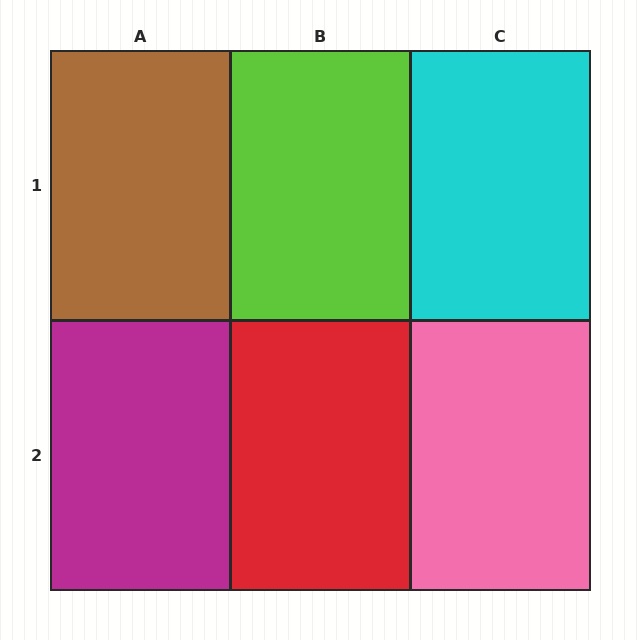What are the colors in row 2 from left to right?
Magenta, red, pink.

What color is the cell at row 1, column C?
Cyan.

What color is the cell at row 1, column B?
Lime.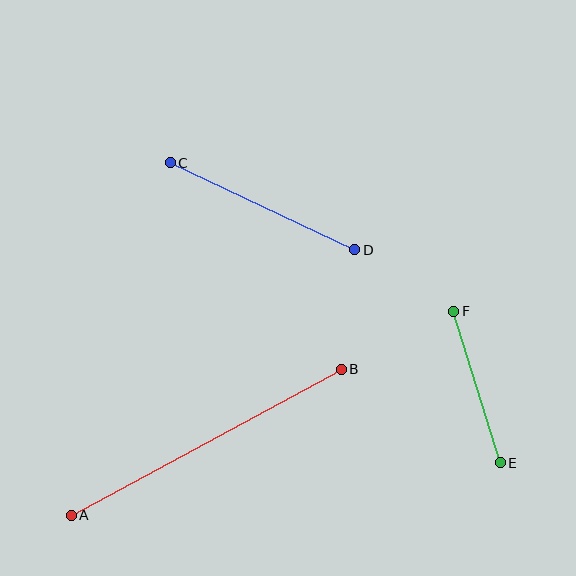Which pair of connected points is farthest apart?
Points A and B are farthest apart.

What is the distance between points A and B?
The distance is approximately 307 pixels.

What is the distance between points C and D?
The distance is approximately 204 pixels.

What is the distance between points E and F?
The distance is approximately 159 pixels.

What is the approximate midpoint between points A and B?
The midpoint is at approximately (206, 442) pixels.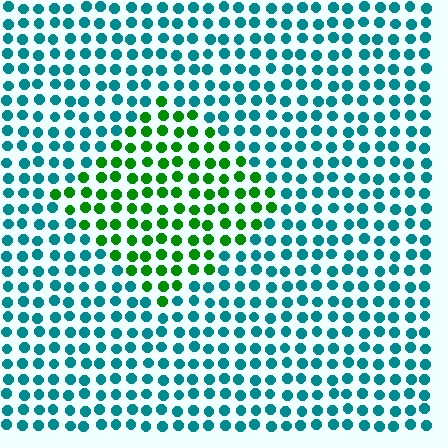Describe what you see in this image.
The image is filled with small teal elements in a uniform arrangement. A diamond-shaped region is visible where the elements are tinted to a slightly different hue, forming a subtle color boundary.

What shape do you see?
I see a diamond.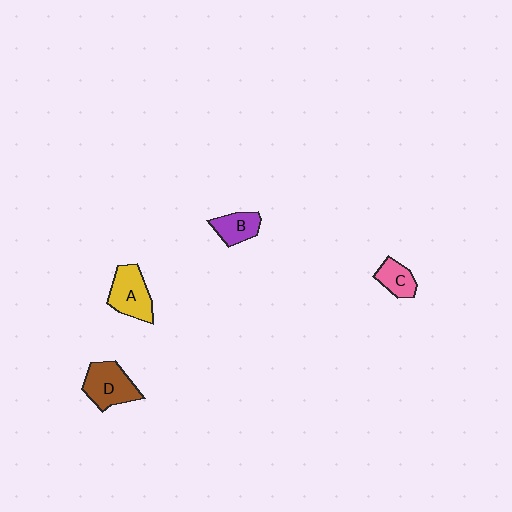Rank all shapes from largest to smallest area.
From largest to smallest: D (brown), A (yellow), B (purple), C (pink).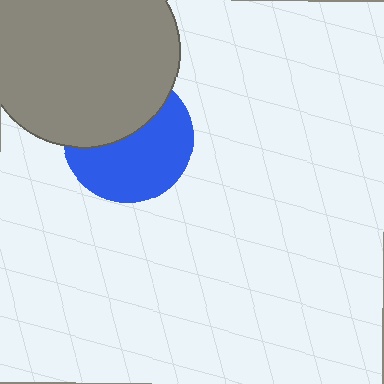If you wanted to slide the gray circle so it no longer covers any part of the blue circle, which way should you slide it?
Slide it up — that is the most direct way to separate the two shapes.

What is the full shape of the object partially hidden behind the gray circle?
The partially hidden object is a blue circle.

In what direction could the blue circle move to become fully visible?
The blue circle could move down. That would shift it out from behind the gray circle entirely.